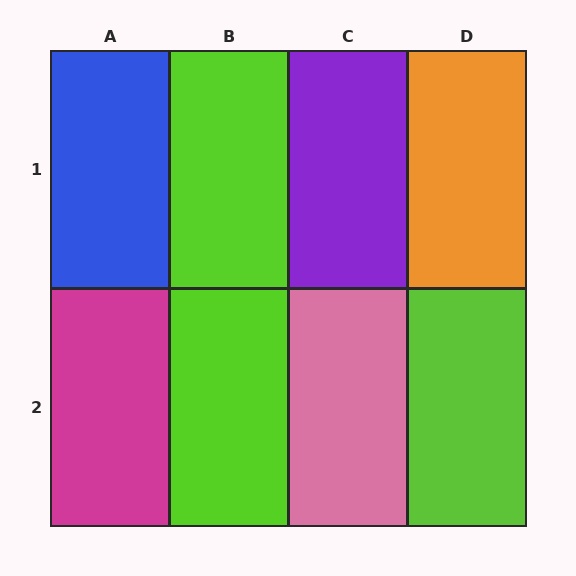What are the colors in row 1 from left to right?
Blue, lime, purple, orange.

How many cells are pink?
1 cell is pink.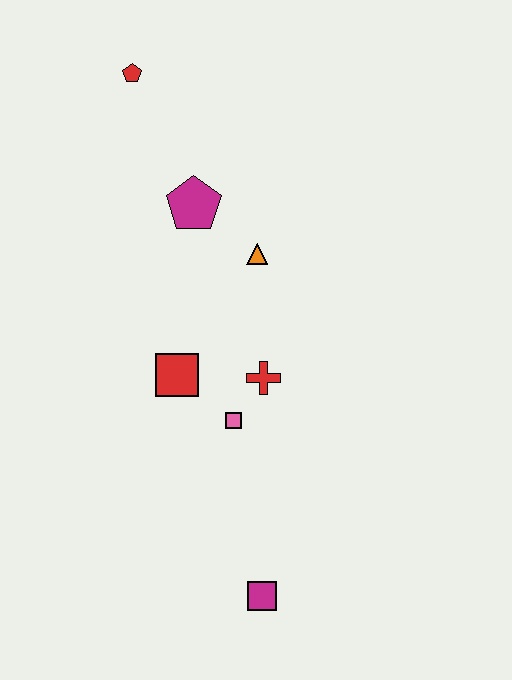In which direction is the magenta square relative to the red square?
The magenta square is below the red square.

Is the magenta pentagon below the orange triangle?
No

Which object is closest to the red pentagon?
The magenta pentagon is closest to the red pentagon.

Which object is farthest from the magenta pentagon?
The magenta square is farthest from the magenta pentagon.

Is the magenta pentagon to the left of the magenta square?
Yes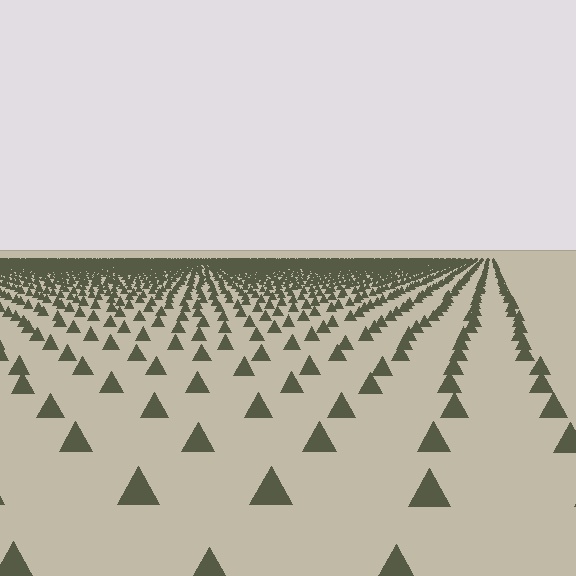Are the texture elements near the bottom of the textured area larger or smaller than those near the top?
Larger. Near the bottom, elements are closer to the viewer and appear at a bigger on-screen size.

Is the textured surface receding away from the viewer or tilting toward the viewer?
The surface is receding away from the viewer. Texture elements get smaller and denser toward the top.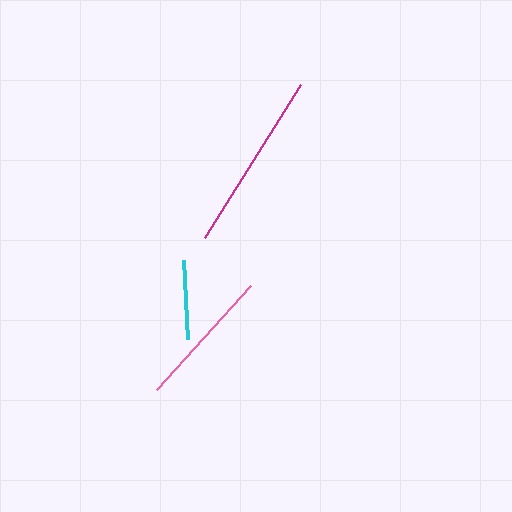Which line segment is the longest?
The magenta line is the longest at approximately 181 pixels.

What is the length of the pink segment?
The pink segment is approximately 140 pixels long.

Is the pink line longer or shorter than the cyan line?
The pink line is longer than the cyan line.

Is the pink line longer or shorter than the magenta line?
The magenta line is longer than the pink line.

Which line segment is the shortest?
The cyan line is the shortest at approximately 79 pixels.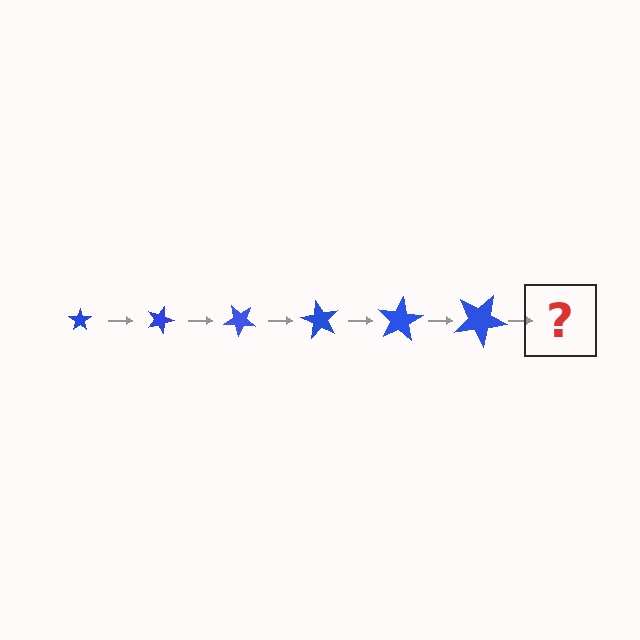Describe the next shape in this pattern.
It should be a star, larger than the previous one and rotated 120 degrees from the start.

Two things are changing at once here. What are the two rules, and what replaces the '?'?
The two rules are that the star grows larger each step and it rotates 20 degrees each step. The '?' should be a star, larger than the previous one and rotated 120 degrees from the start.